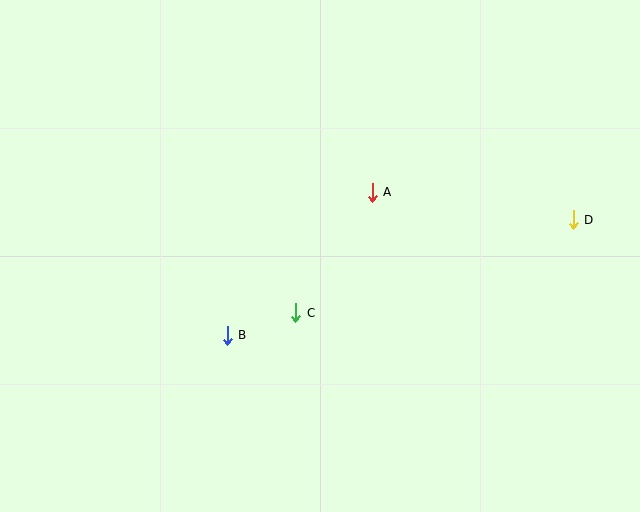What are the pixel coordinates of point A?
Point A is at (372, 192).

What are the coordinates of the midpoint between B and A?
The midpoint between B and A is at (300, 264).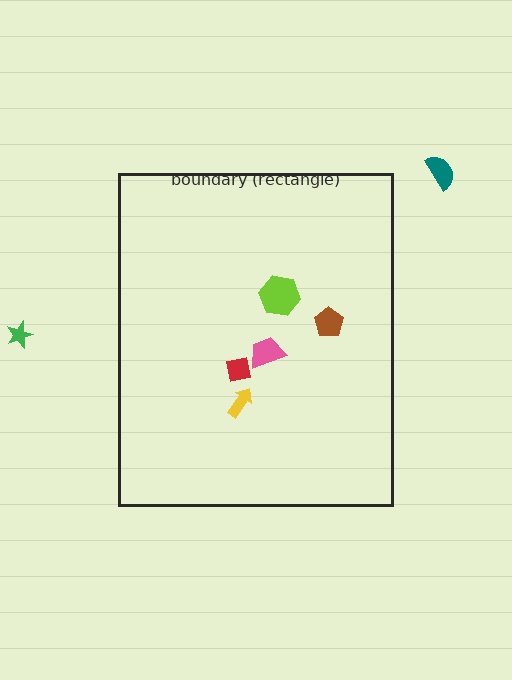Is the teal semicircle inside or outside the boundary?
Outside.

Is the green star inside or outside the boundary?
Outside.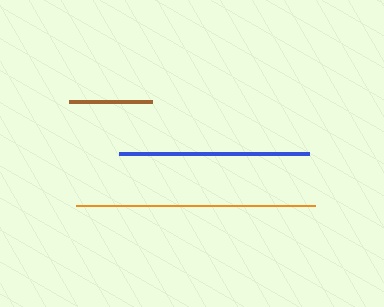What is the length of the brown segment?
The brown segment is approximately 82 pixels long.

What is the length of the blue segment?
The blue segment is approximately 189 pixels long.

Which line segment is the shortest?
The brown line is the shortest at approximately 82 pixels.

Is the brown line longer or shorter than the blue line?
The blue line is longer than the brown line.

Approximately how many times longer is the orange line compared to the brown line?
The orange line is approximately 2.9 times the length of the brown line.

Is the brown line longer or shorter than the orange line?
The orange line is longer than the brown line.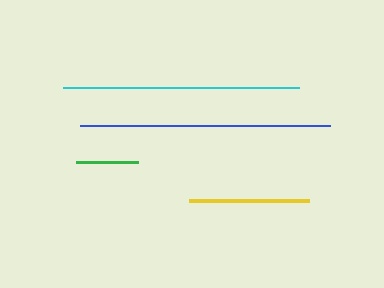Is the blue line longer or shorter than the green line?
The blue line is longer than the green line.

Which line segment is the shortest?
The green line is the shortest at approximately 62 pixels.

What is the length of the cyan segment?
The cyan segment is approximately 236 pixels long.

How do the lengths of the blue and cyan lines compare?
The blue and cyan lines are approximately the same length.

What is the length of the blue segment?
The blue segment is approximately 250 pixels long.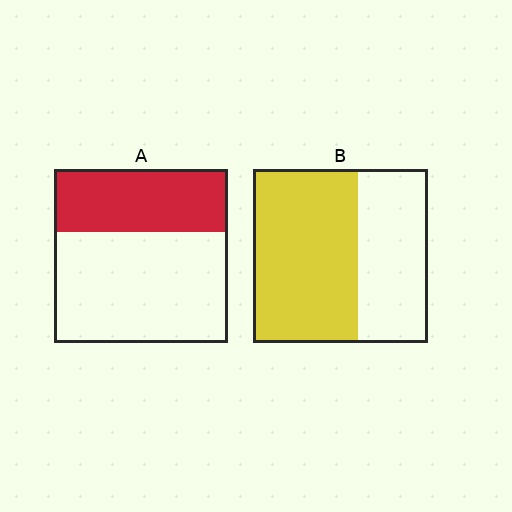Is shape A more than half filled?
No.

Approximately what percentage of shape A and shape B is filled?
A is approximately 35% and B is approximately 60%.